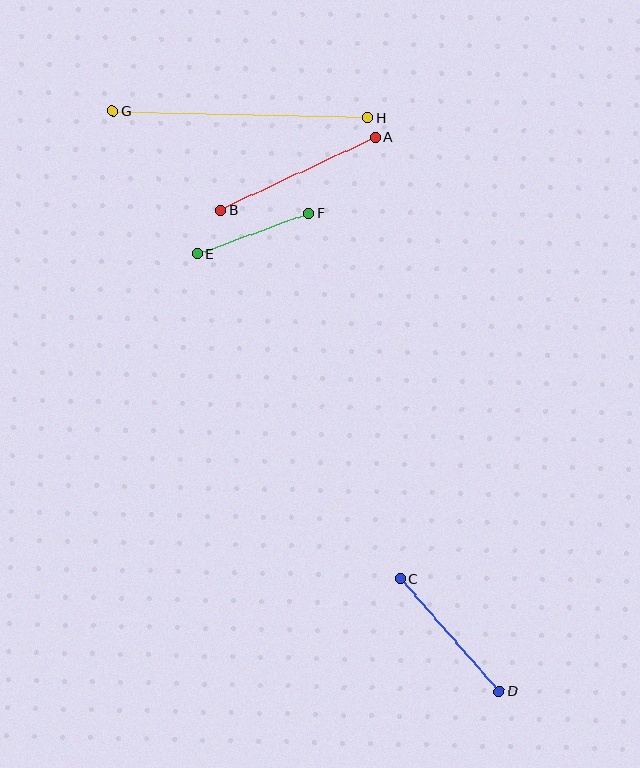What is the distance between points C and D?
The distance is approximately 150 pixels.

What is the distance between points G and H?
The distance is approximately 255 pixels.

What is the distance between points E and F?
The distance is approximately 118 pixels.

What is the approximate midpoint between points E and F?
The midpoint is at approximately (253, 233) pixels.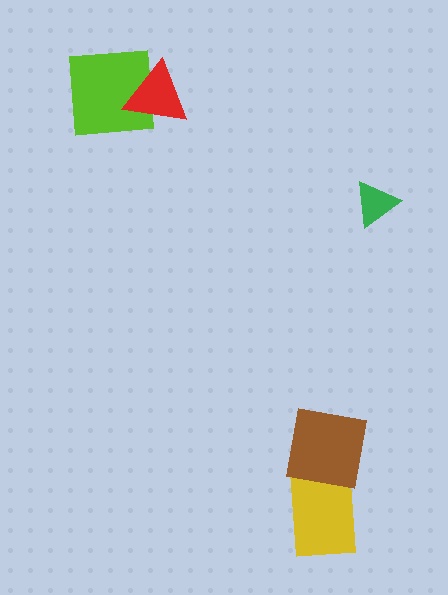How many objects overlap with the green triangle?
0 objects overlap with the green triangle.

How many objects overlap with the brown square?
1 object overlaps with the brown square.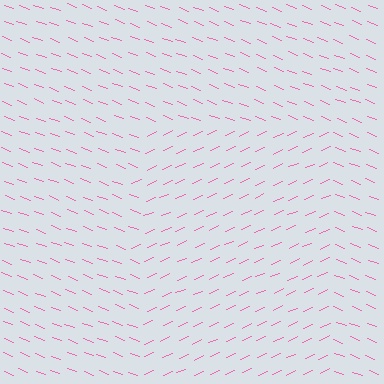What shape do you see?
I see a rectangle.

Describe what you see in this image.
The image is filled with small pink line segments. A rectangle region in the image has lines oriented differently from the surrounding lines, creating a visible texture boundary.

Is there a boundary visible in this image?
Yes, there is a texture boundary formed by a change in line orientation.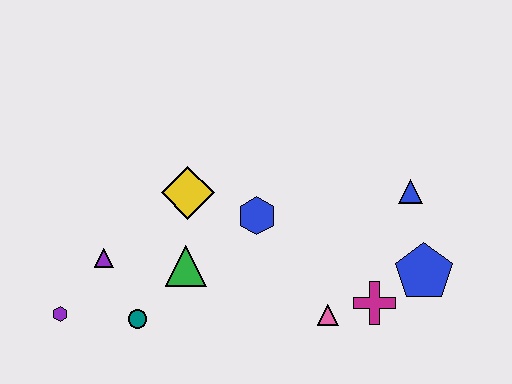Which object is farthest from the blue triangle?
The purple hexagon is farthest from the blue triangle.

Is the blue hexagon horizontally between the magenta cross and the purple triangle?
Yes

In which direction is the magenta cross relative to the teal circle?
The magenta cross is to the right of the teal circle.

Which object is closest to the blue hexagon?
The yellow diamond is closest to the blue hexagon.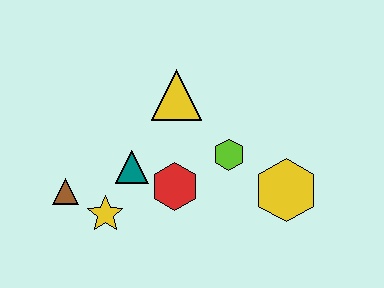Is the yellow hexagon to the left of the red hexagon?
No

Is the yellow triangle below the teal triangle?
No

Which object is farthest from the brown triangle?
The yellow hexagon is farthest from the brown triangle.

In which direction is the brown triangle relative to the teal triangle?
The brown triangle is to the left of the teal triangle.